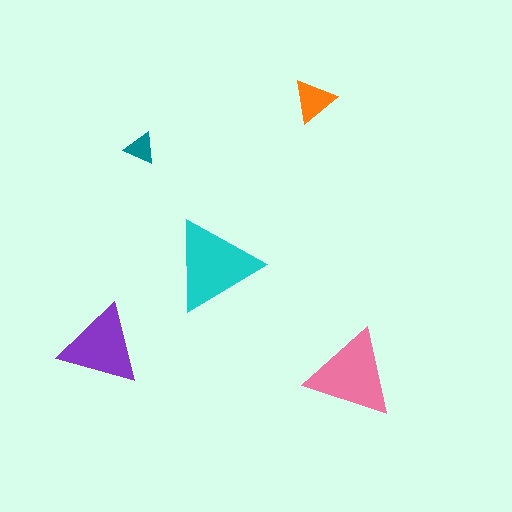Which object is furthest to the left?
The purple triangle is leftmost.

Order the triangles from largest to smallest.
the cyan one, the pink one, the purple one, the orange one, the teal one.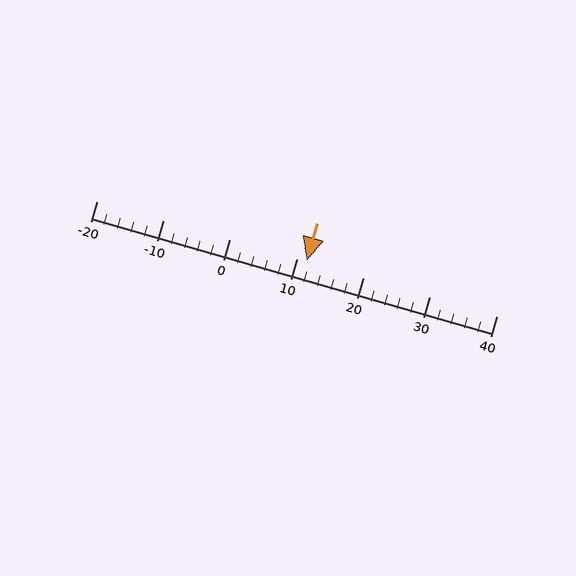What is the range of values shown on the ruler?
The ruler shows values from -20 to 40.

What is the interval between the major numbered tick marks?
The major tick marks are spaced 10 units apart.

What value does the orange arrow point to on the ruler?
The orange arrow points to approximately 12.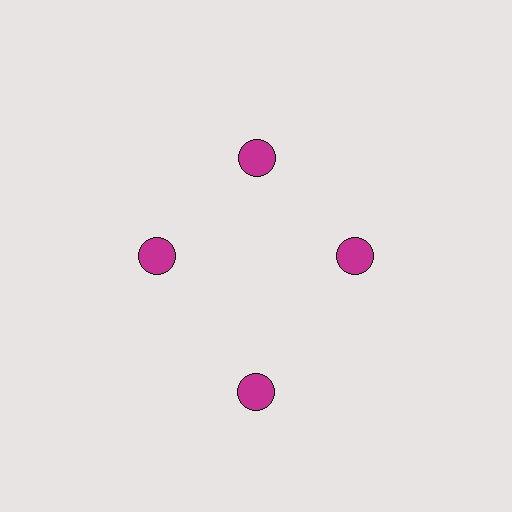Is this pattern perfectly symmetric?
No. The 4 magenta circles are arranged in a ring, but one element near the 6 o'clock position is pushed outward from the center, breaking the 4-fold rotational symmetry.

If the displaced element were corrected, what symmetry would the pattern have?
It would have 4-fold rotational symmetry — the pattern would map onto itself every 90 degrees.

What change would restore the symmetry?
The symmetry would be restored by moving it inward, back onto the ring so that all 4 circles sit at equal angles and equal distance from the center.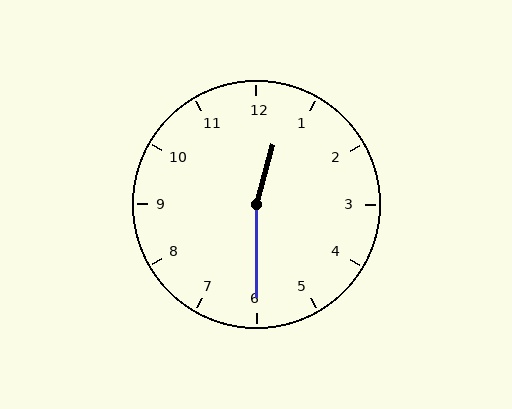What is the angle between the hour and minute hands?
Approximately 165 degrees.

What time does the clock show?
12:30.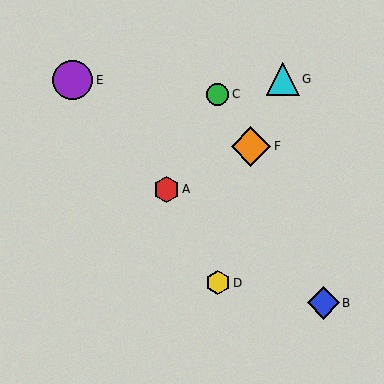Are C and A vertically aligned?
No, C is at x≈218 and A is at x≈166.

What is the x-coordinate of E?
Object E is at x≈73.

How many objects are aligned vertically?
2 objects (C, D) are aligned vertically.